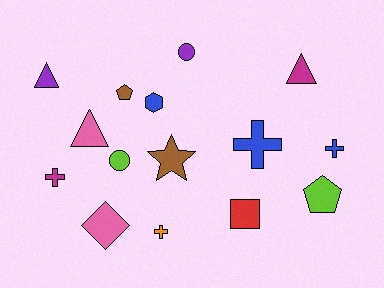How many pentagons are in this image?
There are 2 pentagons.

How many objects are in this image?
There are 15 objects.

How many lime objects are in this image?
There are 2 lime objects.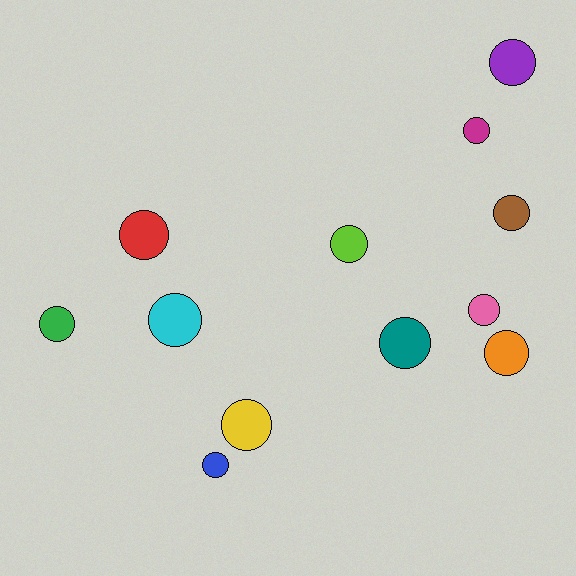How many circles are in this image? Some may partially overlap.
There are 12 circles.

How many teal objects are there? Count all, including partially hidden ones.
There is 1 teal object.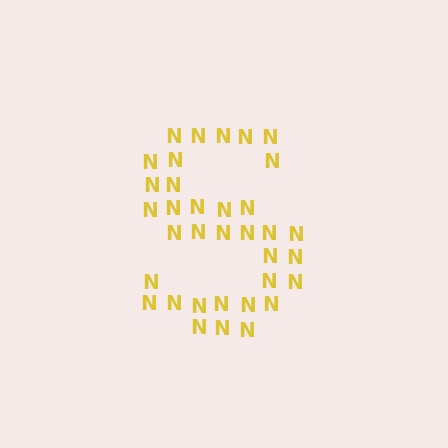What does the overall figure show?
The overall figure shows the letter S.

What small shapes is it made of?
It is made of small letter N's.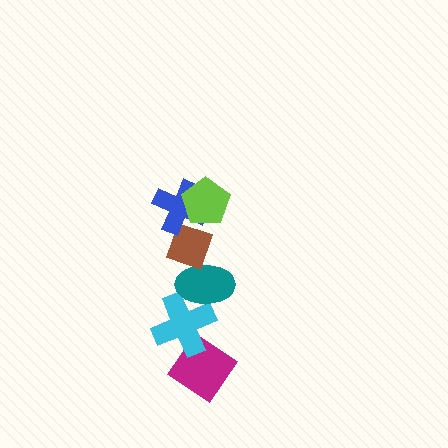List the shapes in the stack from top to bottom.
From top to bottom: the lime pentagon, the blue cross, the brown diamond, the teal ellipse, the cyan cross, the magenta diamond.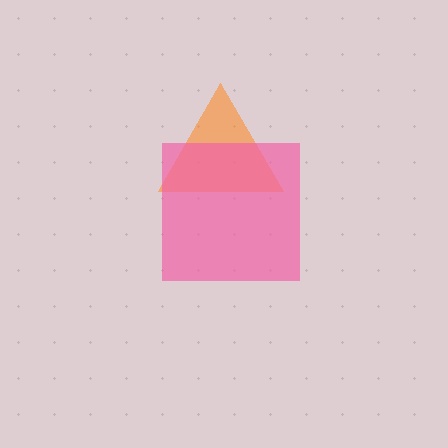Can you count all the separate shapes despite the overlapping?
Yes, there are 2 separate shapes.